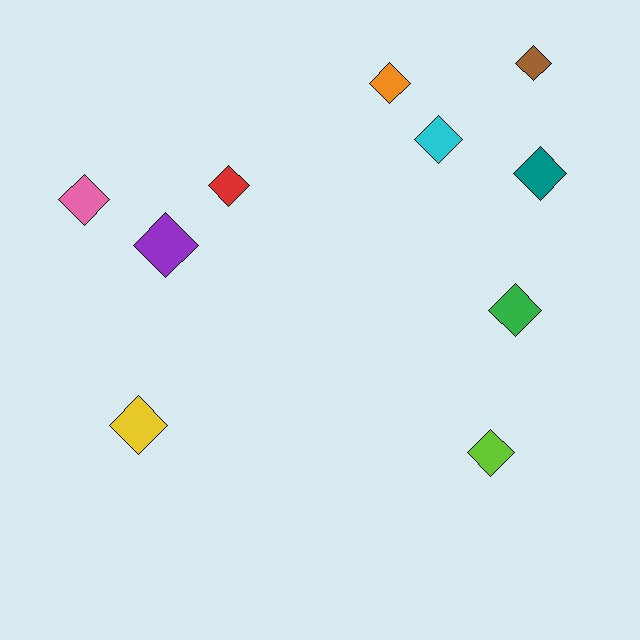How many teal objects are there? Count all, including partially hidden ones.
There is 1 teal object.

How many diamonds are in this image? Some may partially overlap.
There are 10 diamonds.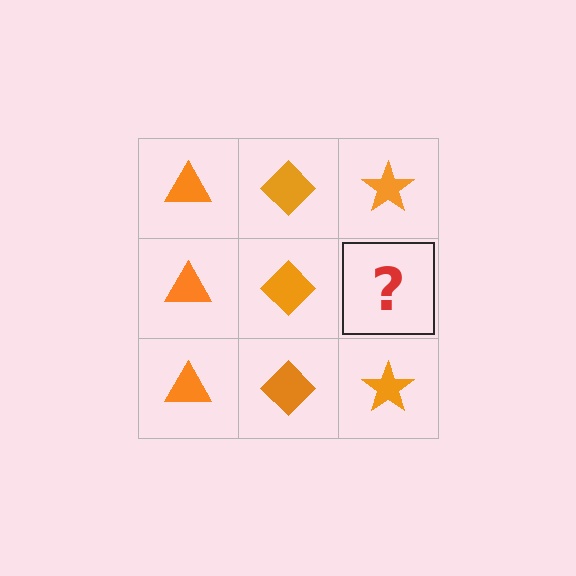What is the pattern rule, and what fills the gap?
The rule is that each column has a consistent shape. The gap should be filled with an orange star.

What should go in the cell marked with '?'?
The missing cell should contain an orange star.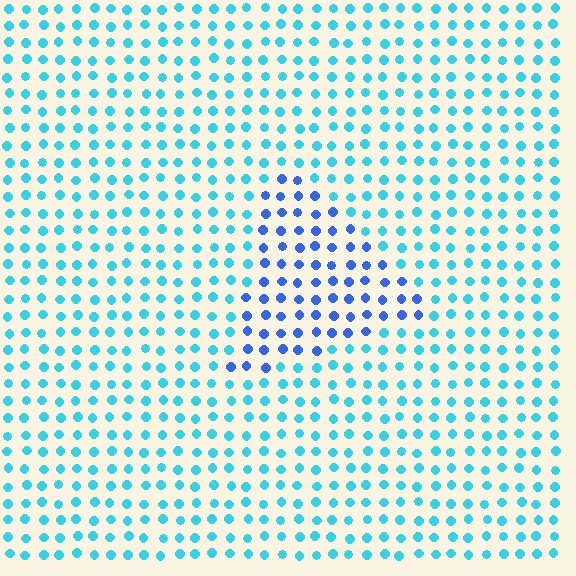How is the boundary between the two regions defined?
The boundary is defined purely by a slight shift in hue (about 38 degrees). Spacing, size, and orientation are identical on both sides.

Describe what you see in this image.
The image is filled with small cyan elements in a uniform arrangement. A triangle-shaped region is visible where the elements are tinted to a slightly different hue, forming a subtle color boundary.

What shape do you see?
I see a triangle.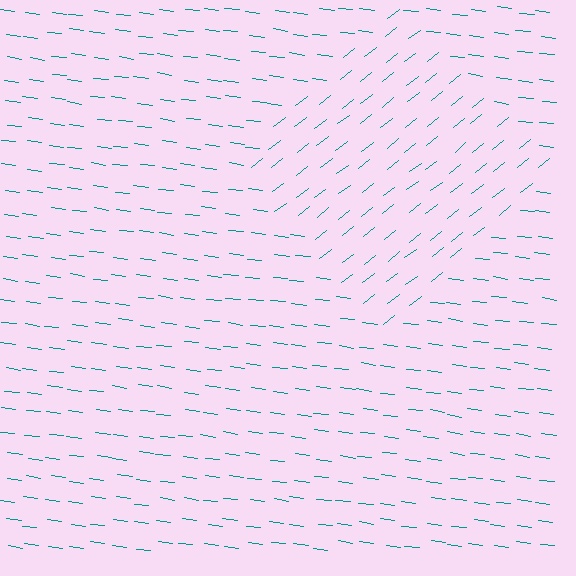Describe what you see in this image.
The image is filled with small teal line segments. A diamond region in the image has lines oriented differently from the surrounding lines, creating a visible texture boundary.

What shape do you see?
I see a diamond.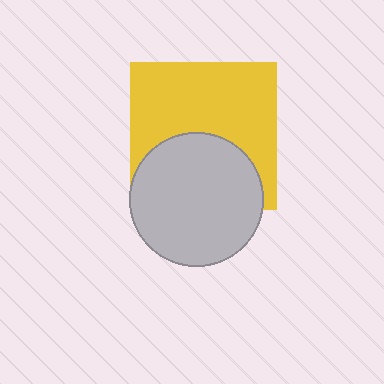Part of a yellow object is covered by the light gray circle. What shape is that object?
It is a square.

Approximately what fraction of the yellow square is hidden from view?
Roughly 39% of the yellow square is hidden behind the light gray circle.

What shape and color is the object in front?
The object in front is a light gray circle.